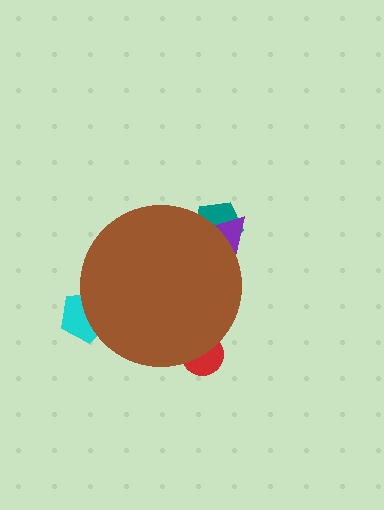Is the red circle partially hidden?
Yes, the red circle is partially hidden behind the brown circle.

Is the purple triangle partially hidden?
Yes, the purple triangle is partially hidden behind the brown circle.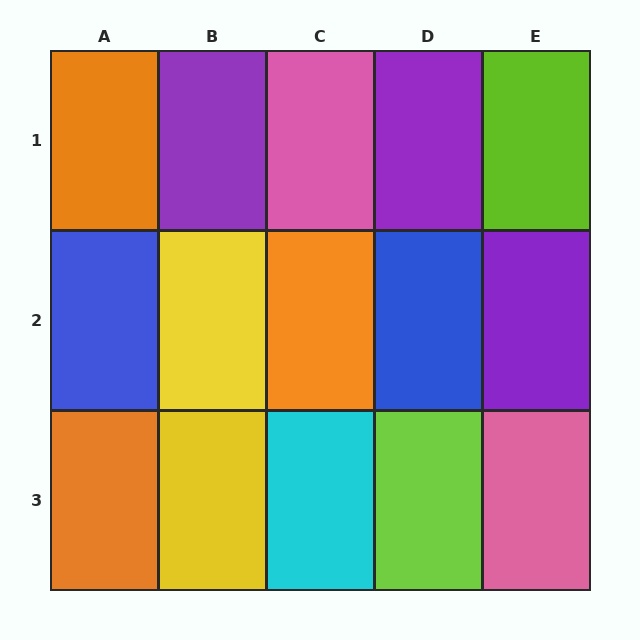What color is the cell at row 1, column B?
Purple.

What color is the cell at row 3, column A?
Orange.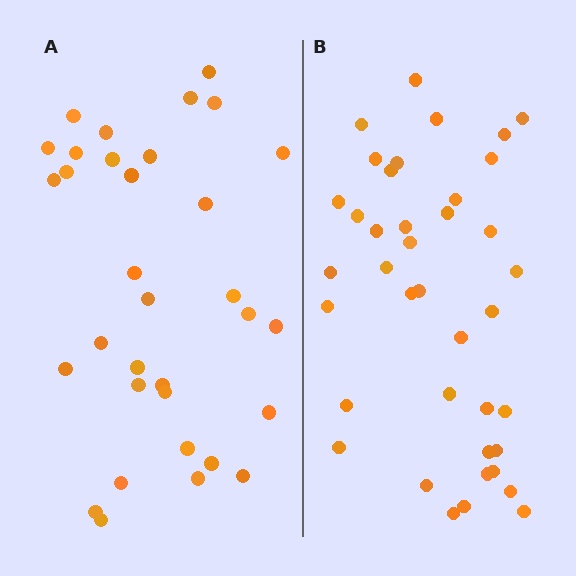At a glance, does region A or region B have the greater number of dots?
Region B (the right region) has more dots.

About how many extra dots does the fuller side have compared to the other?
Region B has about 6 more dots than region A.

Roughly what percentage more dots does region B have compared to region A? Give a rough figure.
About 20% more.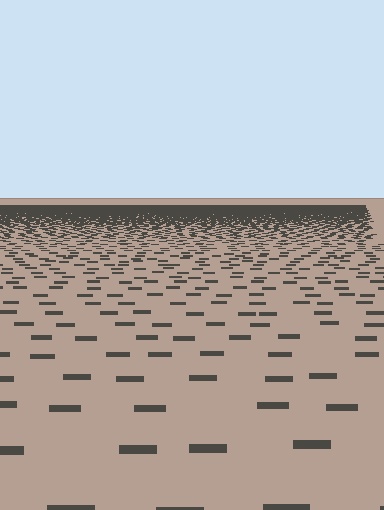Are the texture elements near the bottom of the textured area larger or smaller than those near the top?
Larger. Near the bottom, elements are closer to the viewer and appear at a bigger on-screen size.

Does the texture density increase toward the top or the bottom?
Density increases toward the top.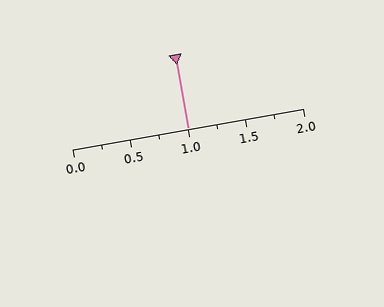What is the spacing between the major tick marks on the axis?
The major ticks are spaced 0.5 apart.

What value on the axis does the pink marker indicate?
The marker indicates approximately 1.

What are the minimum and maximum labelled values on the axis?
The axis runs from 0.0 to 2.0.